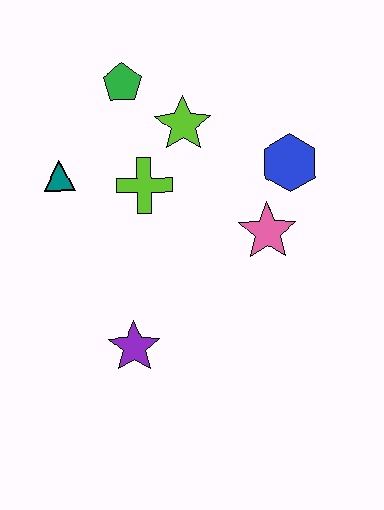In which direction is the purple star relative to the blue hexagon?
The purple star is below the blue hexagon.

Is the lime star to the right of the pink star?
No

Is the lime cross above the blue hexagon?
No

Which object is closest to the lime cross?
The lime star is closest to the lime cross.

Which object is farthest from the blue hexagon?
The purple star is farthest from the blue hexagon.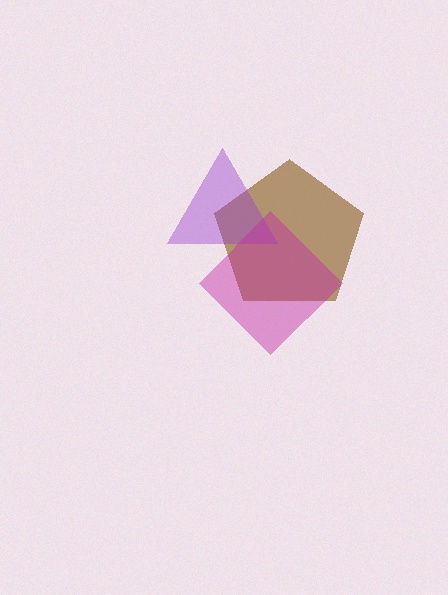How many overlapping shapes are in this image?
There are 3 overlapping shapes in the image.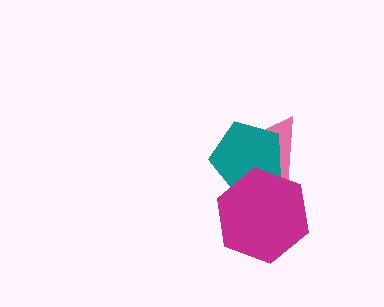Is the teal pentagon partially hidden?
Yes, it is partially covered by another shape.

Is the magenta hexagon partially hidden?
No, no other shape covers it.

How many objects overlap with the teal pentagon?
2 objects overlap with the teal pentagon.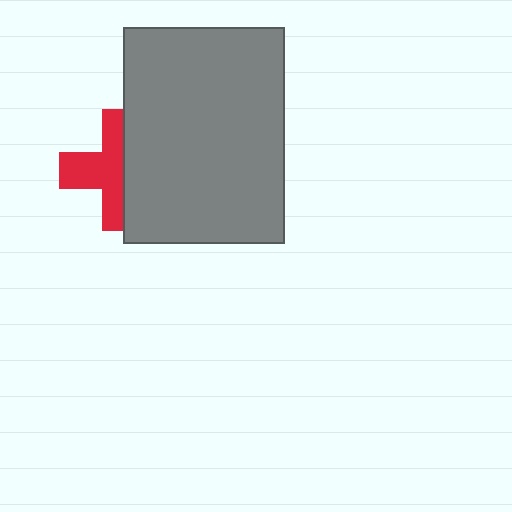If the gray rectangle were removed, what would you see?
You would see the complete red cross.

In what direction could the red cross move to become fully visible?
The red cross could move left. That would shift it out from behind the gray rectangle entirely.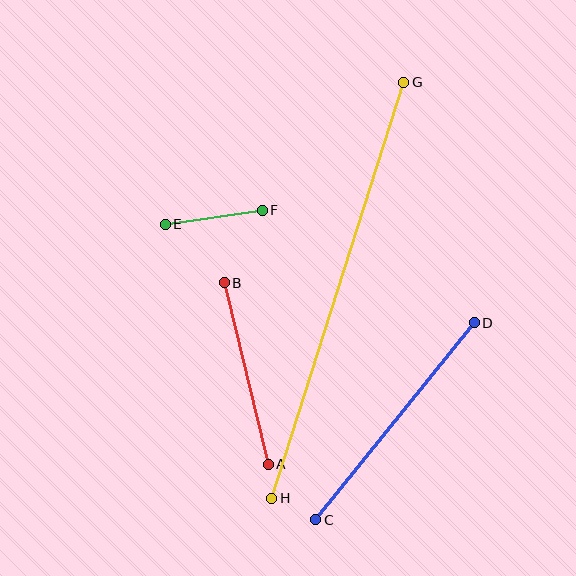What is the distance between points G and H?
The distance is approximately 436 pixels.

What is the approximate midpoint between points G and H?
The midpoint is at approximately (338, 290) pixels.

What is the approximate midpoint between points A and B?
The midpoint is at approximately (246, 374) pixels.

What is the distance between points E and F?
The distance is approximately 98 pixels.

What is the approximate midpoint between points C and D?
The midpoint is at approximately (395, 421) pixels.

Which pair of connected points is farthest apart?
Points G and H are farthest apart.